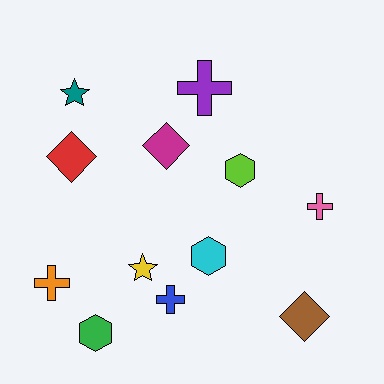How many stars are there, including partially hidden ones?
There are 2 stars.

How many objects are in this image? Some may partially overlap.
There are 12 objects.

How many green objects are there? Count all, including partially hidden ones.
There is 1 green object.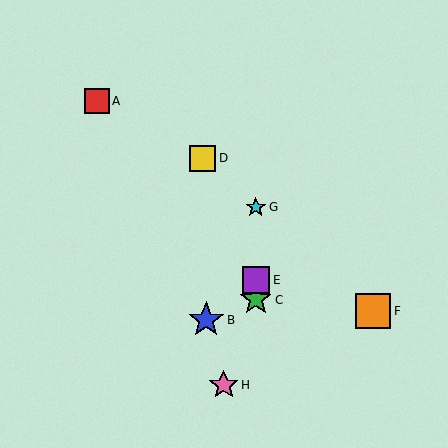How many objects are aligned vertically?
3 objects (C, E, G) are aligned vertically.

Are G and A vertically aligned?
No, G is at x≈256 and A is at x≈97.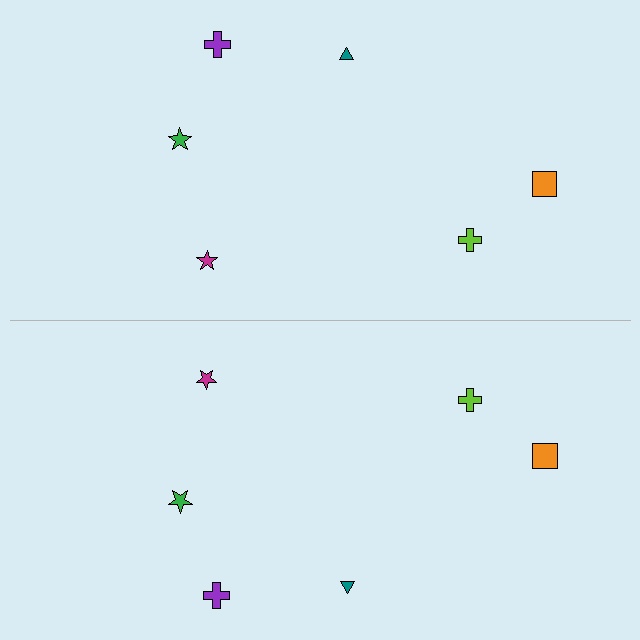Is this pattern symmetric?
Yes, this pattern has bilateral (reflection) symmetry.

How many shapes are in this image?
There are 12 shapes in this image.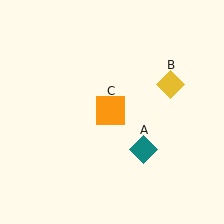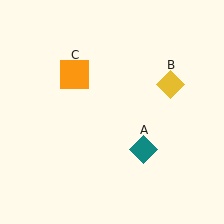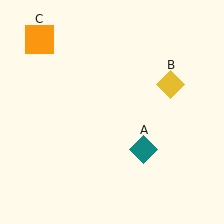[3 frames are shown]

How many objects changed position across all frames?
1 object changed position: orange square (object C).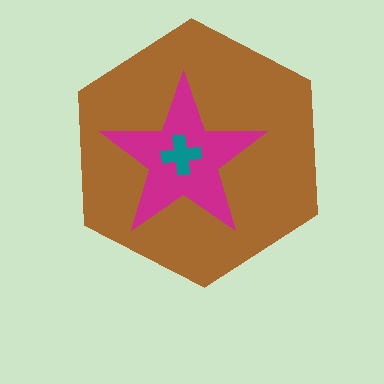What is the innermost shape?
The teal cross.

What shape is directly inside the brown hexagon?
The magenta star.